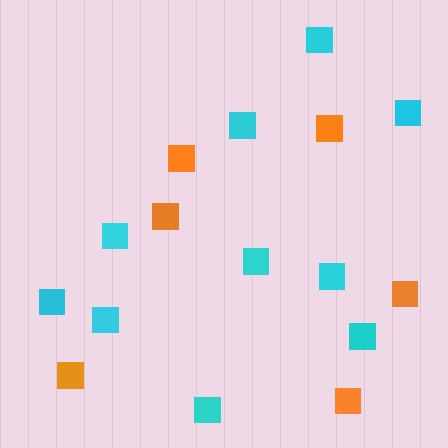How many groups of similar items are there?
There are 2 groups: one group of cyan squares (10) and one group of orange squares (6).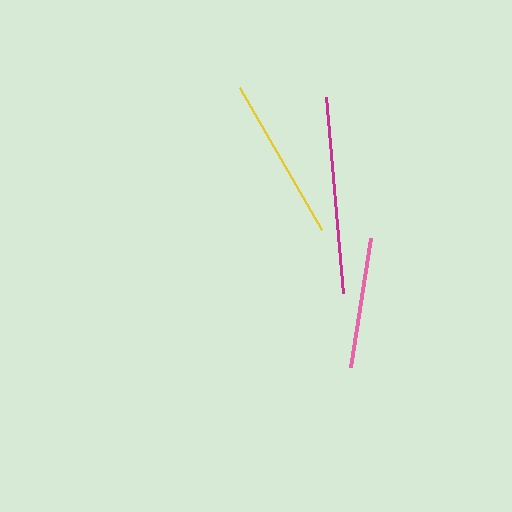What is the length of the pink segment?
The pink segment is approximately 130 pixels long.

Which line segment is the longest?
The magenta line is the longest at approximately 196 pixels.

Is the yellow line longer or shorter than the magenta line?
The magenta line is longer than the yellow line.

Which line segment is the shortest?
The pink line is the shortest at approximately 130 pixels.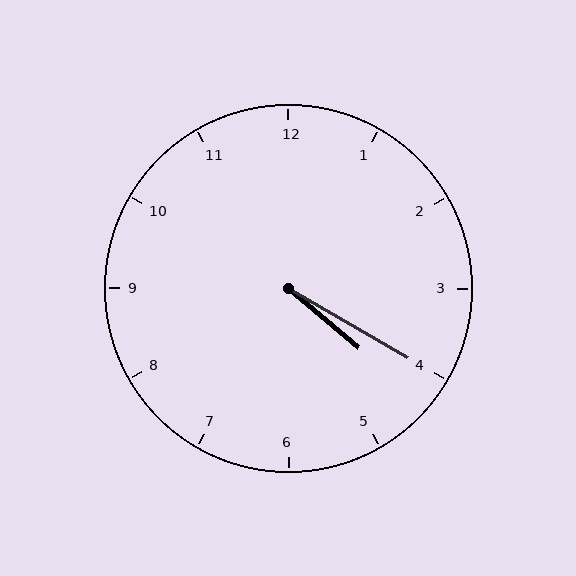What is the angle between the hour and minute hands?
Approximately 10 degrees.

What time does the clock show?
4:20.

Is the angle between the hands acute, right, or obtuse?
It is acute.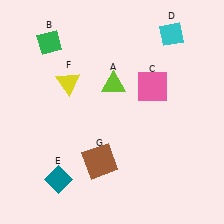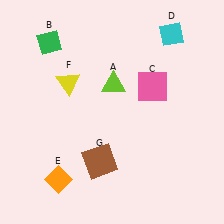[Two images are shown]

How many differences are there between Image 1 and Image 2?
There is 1 difference between the two images.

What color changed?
The diamond (E) changed from teal in Image 1 to orange in Image 2.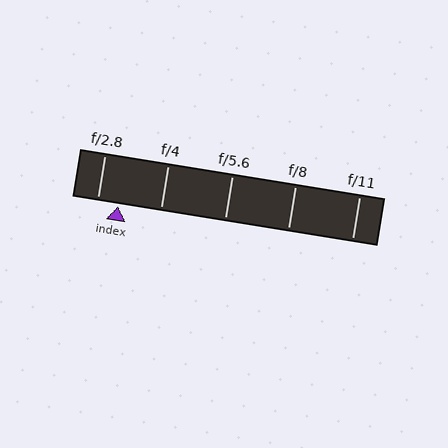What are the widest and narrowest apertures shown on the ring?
The widest aperture shown is f/2.8 and the narrowest is f/11.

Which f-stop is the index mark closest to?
The index mark is closest to f/2.8.